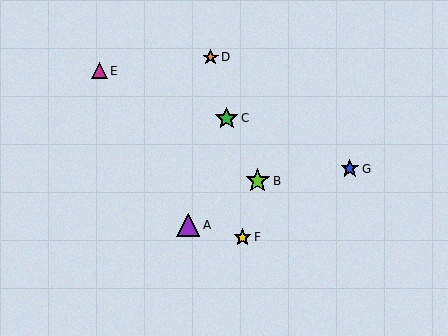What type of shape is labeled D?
Shape D is an orange star.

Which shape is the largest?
The lime star (labeled B) is the largest.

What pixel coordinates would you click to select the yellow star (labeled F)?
Click at (243, 237) to select the yellow star F.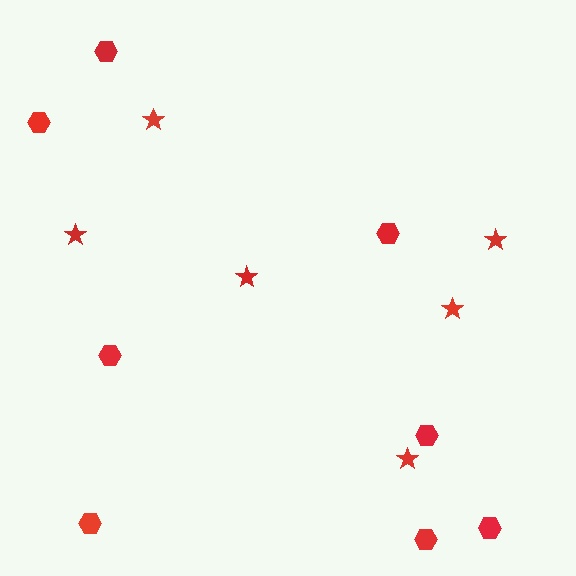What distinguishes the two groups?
There are 2 groups: one group of hexagons (8) and one group of stars (6).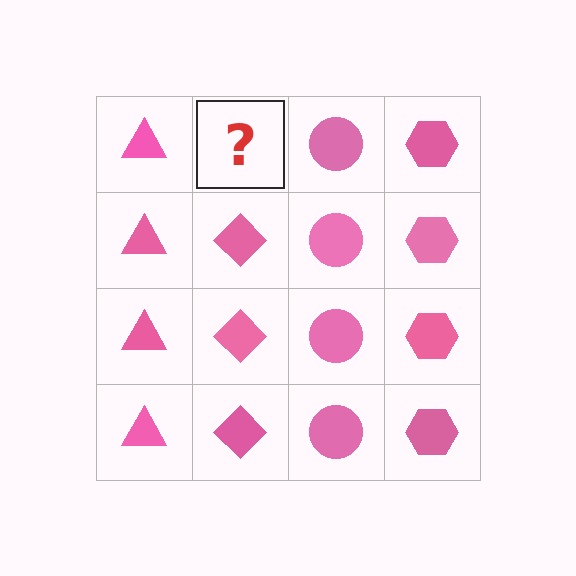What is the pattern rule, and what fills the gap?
The rule is that each column has a consistent shape. The gap should be filled with a pink diamond.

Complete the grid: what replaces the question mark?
The question mark should be replaced with a pink diamond.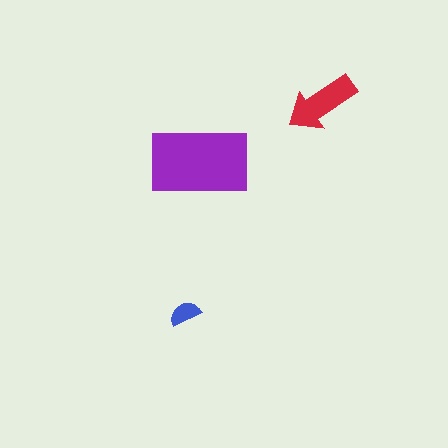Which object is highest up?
The red arrow is topmost.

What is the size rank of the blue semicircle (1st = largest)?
3rd.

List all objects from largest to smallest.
The purple rectangle, the red arrow, the blue semicircle.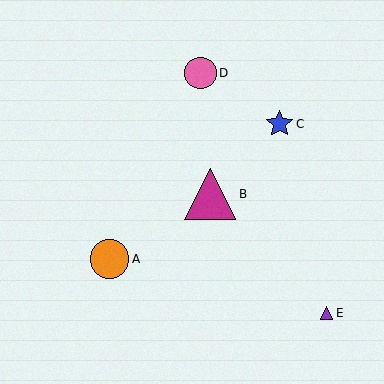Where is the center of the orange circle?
The center of the orange circle is at (110, 259).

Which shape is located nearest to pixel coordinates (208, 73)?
The pink circle (labeled D) at (201, 73) is nearest to that location.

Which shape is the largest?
The magenta triangle (labeled B) is the largest.